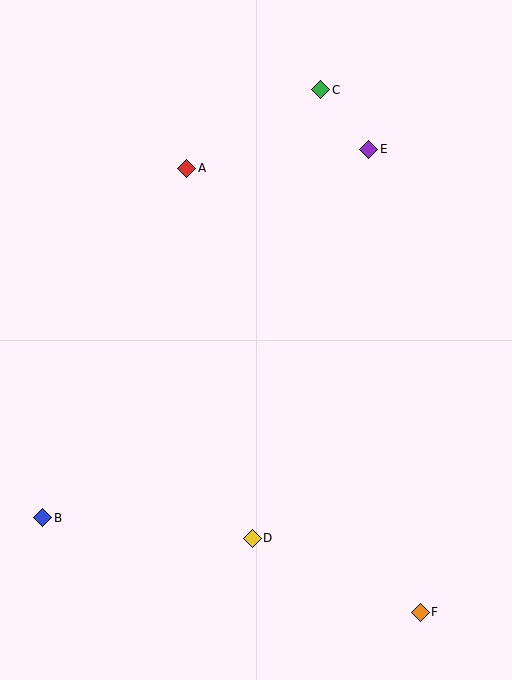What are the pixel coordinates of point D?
Point D is at (252, 538).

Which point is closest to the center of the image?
Point A at (187, 168) is closest to the center.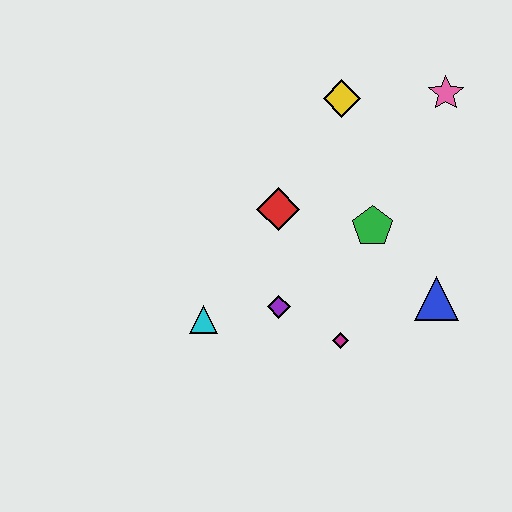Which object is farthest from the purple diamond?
The pink star is farthest from the purple diamond.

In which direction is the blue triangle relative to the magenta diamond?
The blue triangle is to the right of the magenta diamond.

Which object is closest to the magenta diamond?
The purple diamond is closest to the magenta diamond.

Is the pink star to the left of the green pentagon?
No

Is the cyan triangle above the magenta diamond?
Yes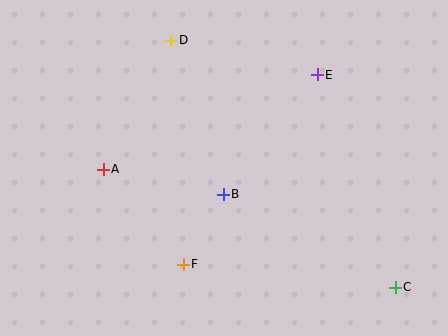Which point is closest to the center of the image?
Point B at (223, 194) is closest to the center.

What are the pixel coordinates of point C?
Point C is at (395, 287).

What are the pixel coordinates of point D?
Point D is at (171, 40).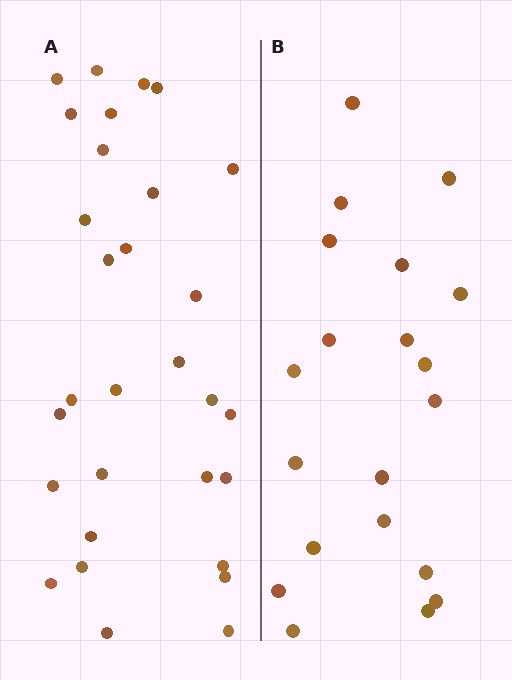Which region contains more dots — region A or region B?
Region A (the left region) has more dots.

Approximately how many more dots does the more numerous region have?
Region A has roughly 10 or so more dots than region B.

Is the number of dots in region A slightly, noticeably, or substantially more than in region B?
Region A has substantially more. The ratio is roughly 1.5 to 1.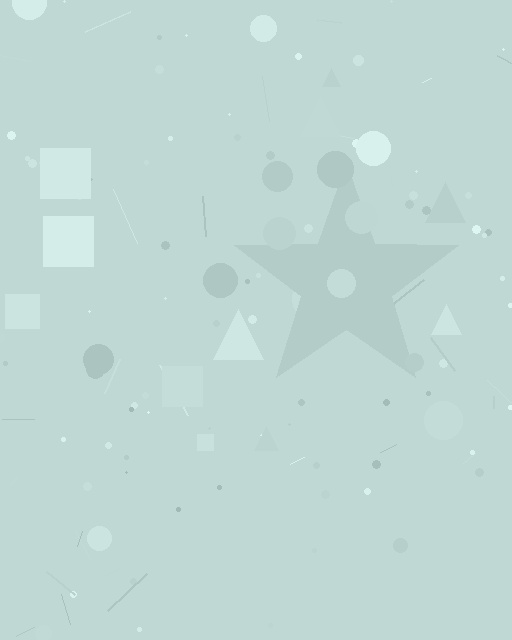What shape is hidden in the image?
A star is hidden in the image.